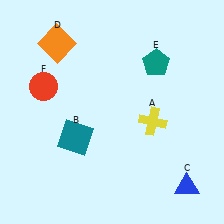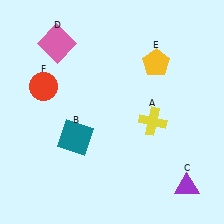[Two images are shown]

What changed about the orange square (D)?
In Image 1, D is orange. In Image 2, it changed to pink.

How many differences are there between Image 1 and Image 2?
There are 3 differences between the two images.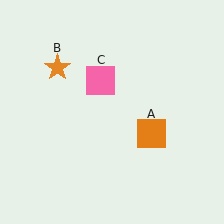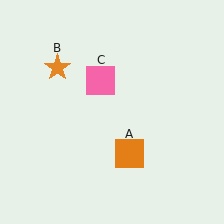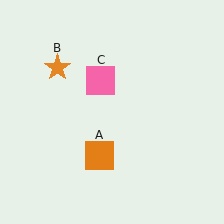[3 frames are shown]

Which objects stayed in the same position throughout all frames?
Orange star (object B) and pink square (object C) remained stationary.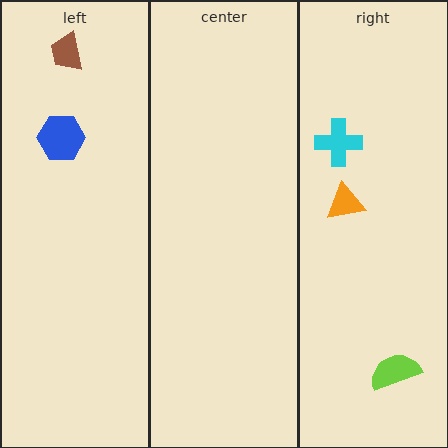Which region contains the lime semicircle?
The right region.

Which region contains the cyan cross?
The right region.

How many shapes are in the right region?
3.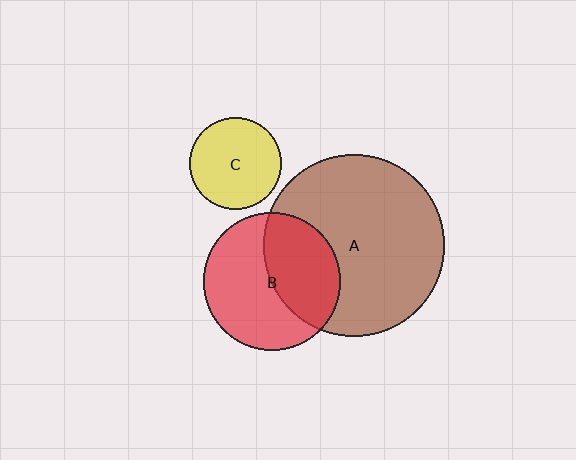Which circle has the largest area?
Circle A (brown).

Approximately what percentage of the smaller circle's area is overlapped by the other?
Approximately 45%.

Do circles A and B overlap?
Yes.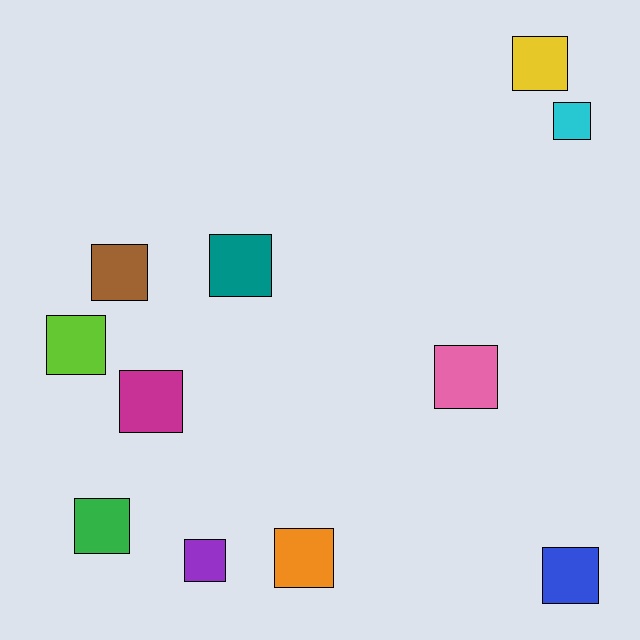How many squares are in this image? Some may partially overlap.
There are 11 squares.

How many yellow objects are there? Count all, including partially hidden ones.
There is 1 yellow object.